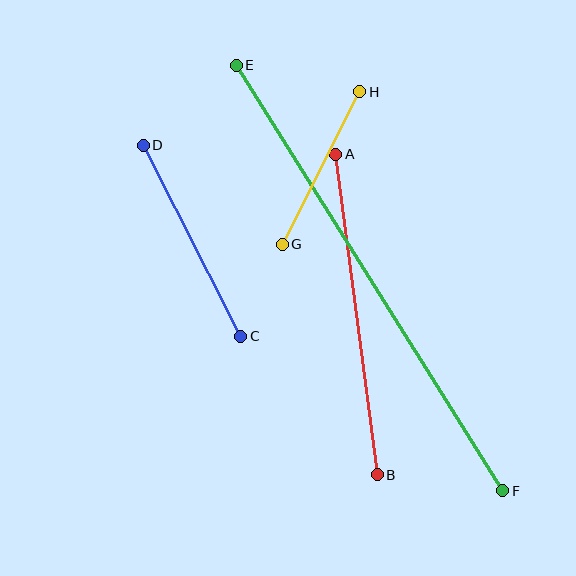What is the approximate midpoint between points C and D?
The midpoint is at approximately (192, 241) pixels.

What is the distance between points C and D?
The distance is approximately 215 pixels.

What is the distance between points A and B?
The distance is approximately 323 pixels.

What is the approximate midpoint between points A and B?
The midpoint is at approximately (356, 315) pixels.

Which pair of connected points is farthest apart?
Points E and F are farthest apart.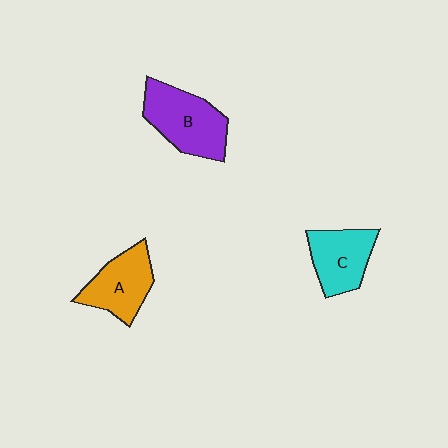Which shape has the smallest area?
Shape C (cyan).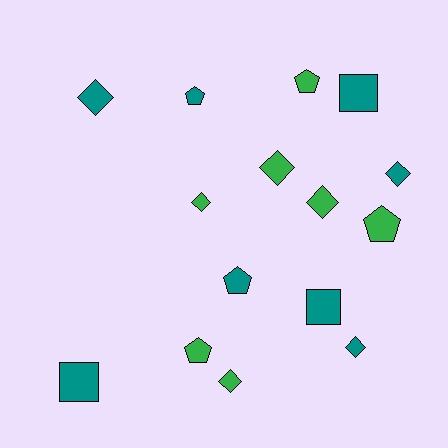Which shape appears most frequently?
Diamond, with 7 objects.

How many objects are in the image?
There are 15 objects.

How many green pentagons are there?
There are 3 green pentagons.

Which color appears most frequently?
Teal, with 8 objects.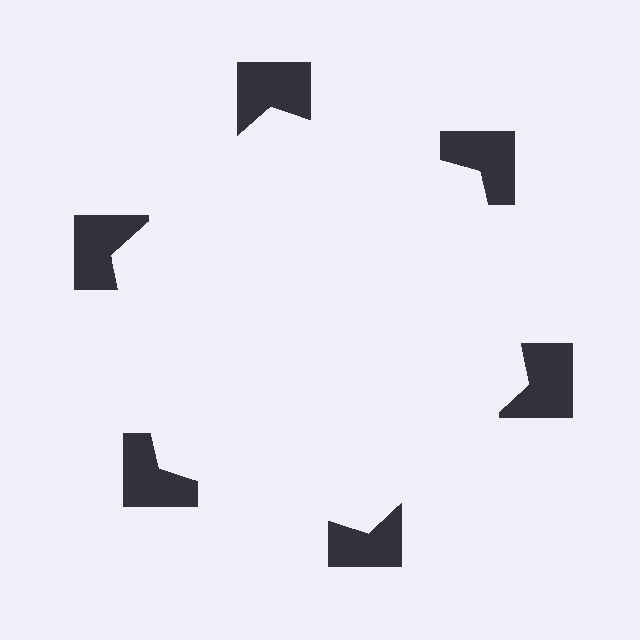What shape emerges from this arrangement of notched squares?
An illusory hexagon — its edges are inferred from the aligned wedge cuts in the notched squares, not physically drawn.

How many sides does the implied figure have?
6 sides.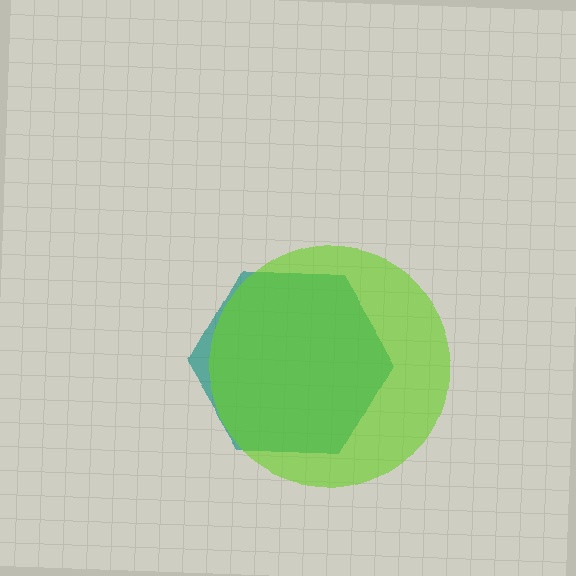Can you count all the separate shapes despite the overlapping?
Yes, there are 2 separate shapes.